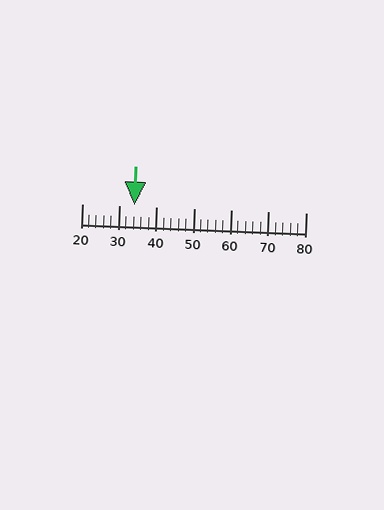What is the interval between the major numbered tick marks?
The major tick marks are spaced 10 units apart.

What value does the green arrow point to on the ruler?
The green arrow points to approximately 34.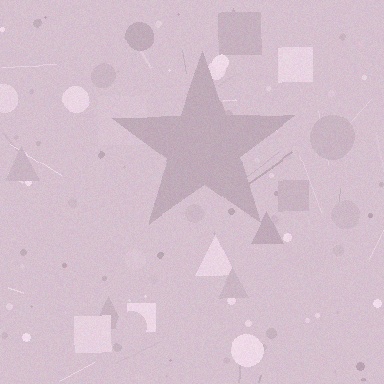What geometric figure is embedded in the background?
A star is embedded in the background.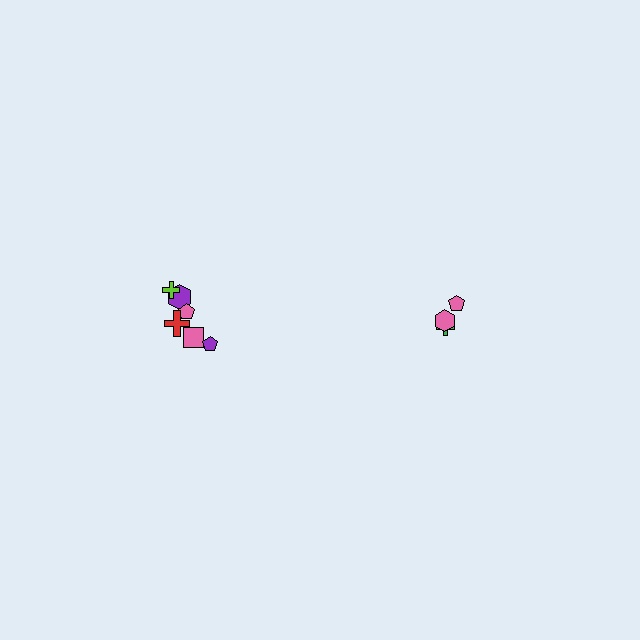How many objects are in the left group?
There are 6 objects.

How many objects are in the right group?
There are 3 objects.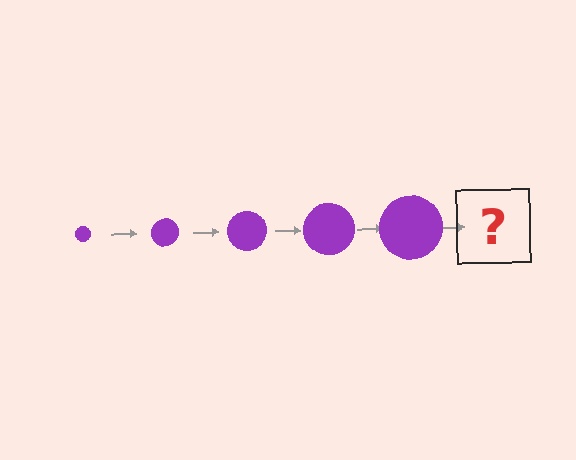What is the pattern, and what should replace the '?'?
The pattern is that the circle gets progressively larger each step. The '?' should be a purple circle, larger than the previous one.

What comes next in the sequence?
The next element should be a purple circle, larger than the previous one.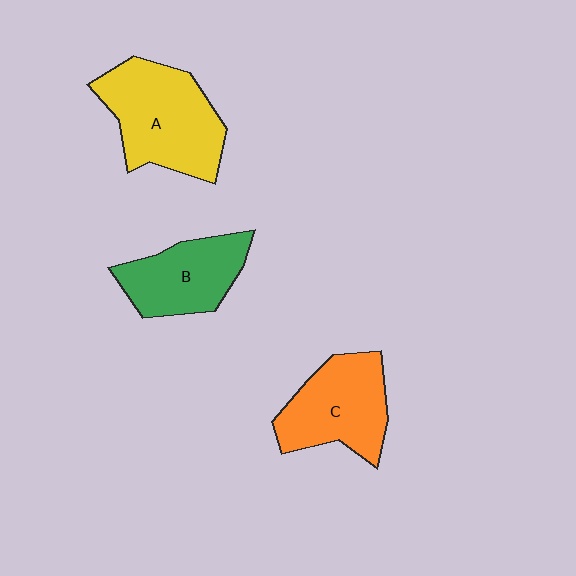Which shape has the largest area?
Shape A (yellow).